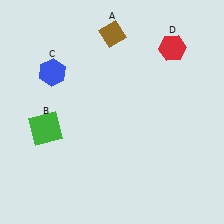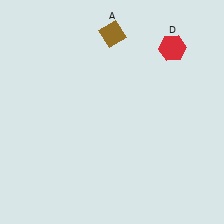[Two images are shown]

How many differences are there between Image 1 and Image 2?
There are 2 differences between the two images.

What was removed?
The blue hexagon (C), the green square (B) were removed in Image 2.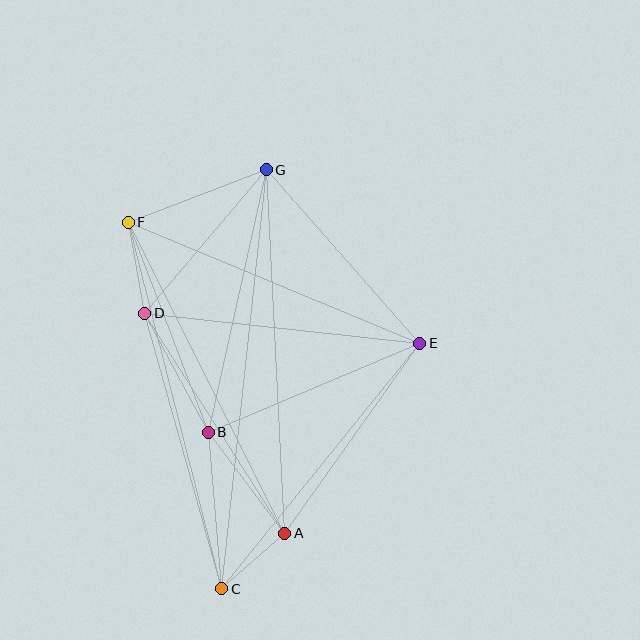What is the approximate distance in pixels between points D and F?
The distance between D and F is approximately 93 pixels.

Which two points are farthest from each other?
Points C and G are farthest from each other.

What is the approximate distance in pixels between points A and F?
The distance between A and F is approximately 348 pixels.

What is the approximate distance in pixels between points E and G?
The distance between E and G is approximately 232 pixels.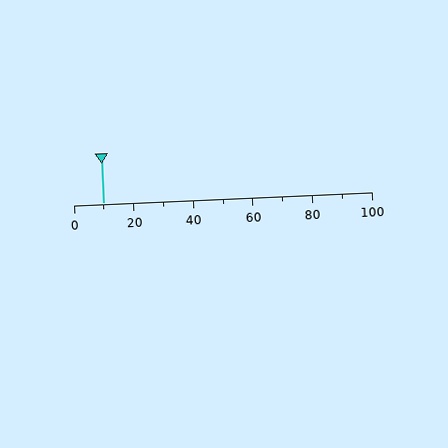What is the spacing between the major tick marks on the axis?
The major ticks are spaced 20 apart.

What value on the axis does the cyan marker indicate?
The marker indicates approximately 10.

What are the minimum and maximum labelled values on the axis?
The axis runs from 0 to 100.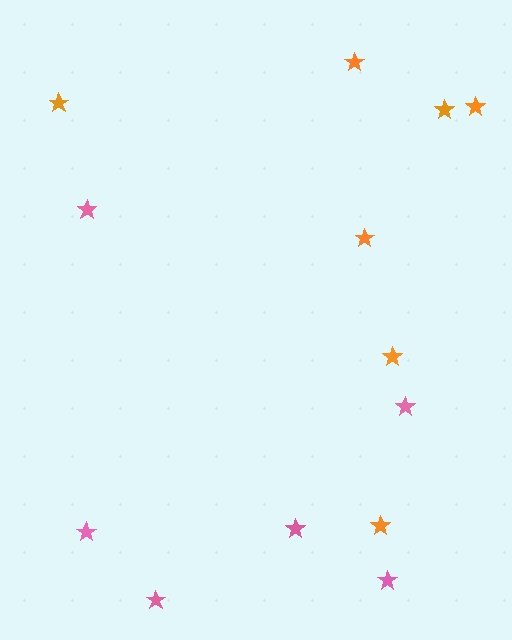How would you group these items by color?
There are 2 groups: one group of pink stars (6) and one group of orange stars (7).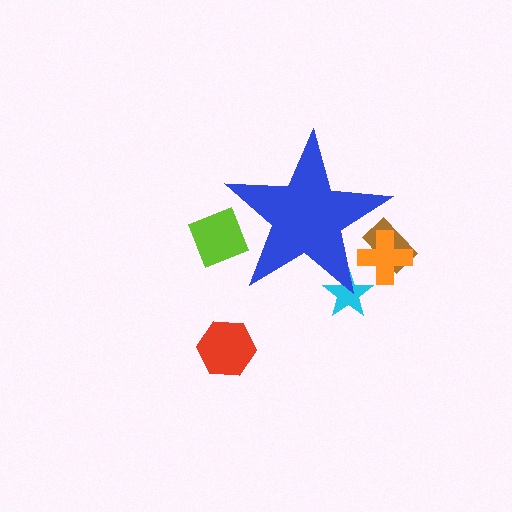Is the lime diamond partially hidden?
Yes, the lime diamond is partially hidden behind the blue star.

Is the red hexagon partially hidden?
No, the red hexagon is fully visible.